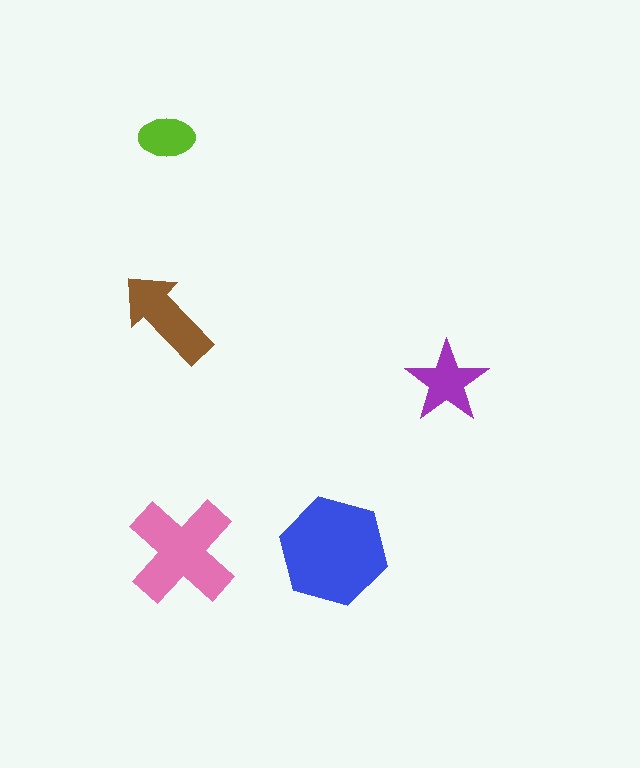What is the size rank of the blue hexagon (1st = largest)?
1st.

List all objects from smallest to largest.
The lime ellipse, the purple star, the brown arrow, the pink cross, the blue hexagon.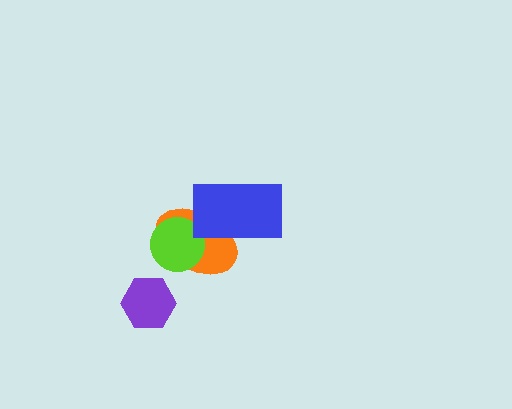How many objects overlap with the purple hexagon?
0 objects overlap with the purple hexagon.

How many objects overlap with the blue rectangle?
1 object overlaps with the blue rectangle.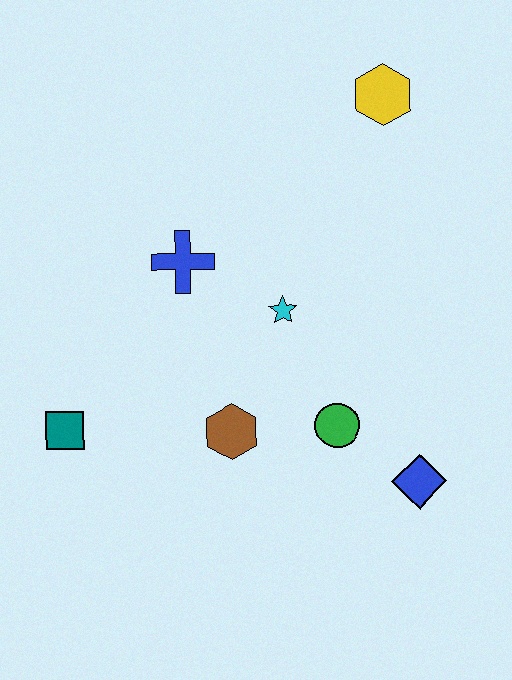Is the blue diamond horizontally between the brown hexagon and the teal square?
No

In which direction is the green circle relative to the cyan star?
The green circle is below the cyan star.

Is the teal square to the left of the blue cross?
Yes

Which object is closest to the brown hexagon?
The green circle is closest to the brown hexagon.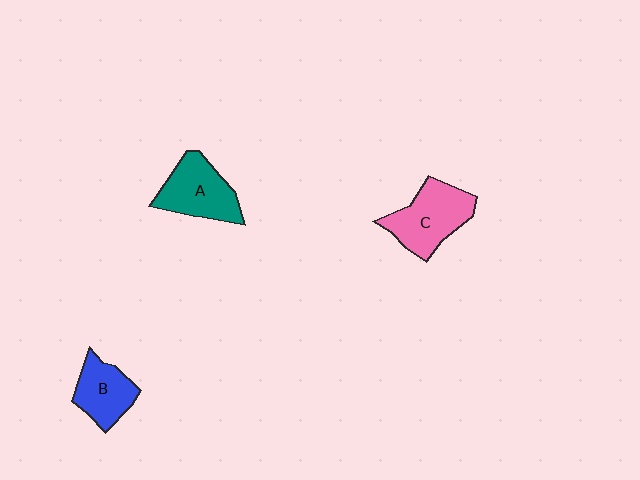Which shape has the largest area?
Shape C (pink).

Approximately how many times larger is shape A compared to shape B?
Approximately 1.3 times.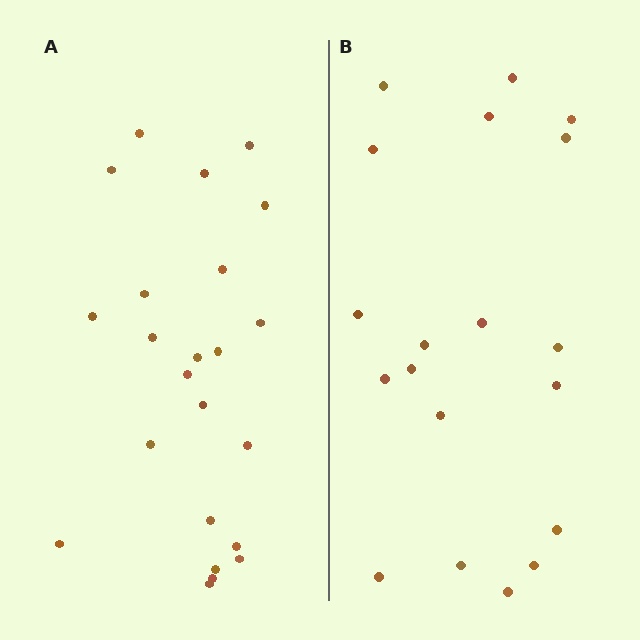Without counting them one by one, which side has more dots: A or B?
Region A (the left region) has more dots.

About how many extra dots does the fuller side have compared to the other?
Region A has about 4 more dots than region B.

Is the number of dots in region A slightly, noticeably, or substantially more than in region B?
Region A has only slightly more — the two regions are fairly close. The ratio is roughly 1.2 to 1.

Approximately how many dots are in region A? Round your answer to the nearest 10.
About 20 dots. (The exact count is 23, which rounds to 20.)